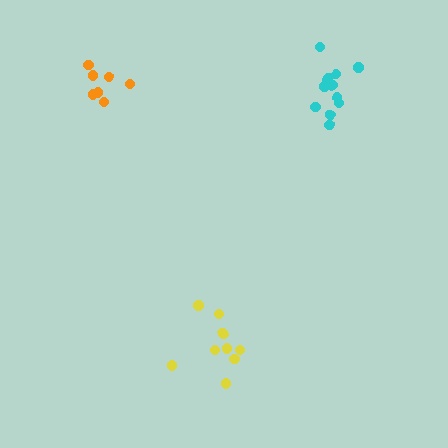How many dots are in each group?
Group 1: 9 dots, Group 2: 7 dots, Group 3: 12 dots (28 total).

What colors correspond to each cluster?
The clusters are colored: yellow, orange, cyan.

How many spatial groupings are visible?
There are 3 spatial groupings.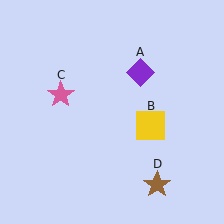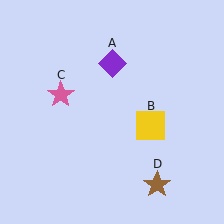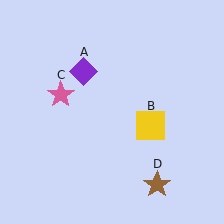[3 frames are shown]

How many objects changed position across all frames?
1 object changed position: purple diamond (object A).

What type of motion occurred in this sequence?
The purple diamond (object A) rotated counterclockwise around the center of the scene.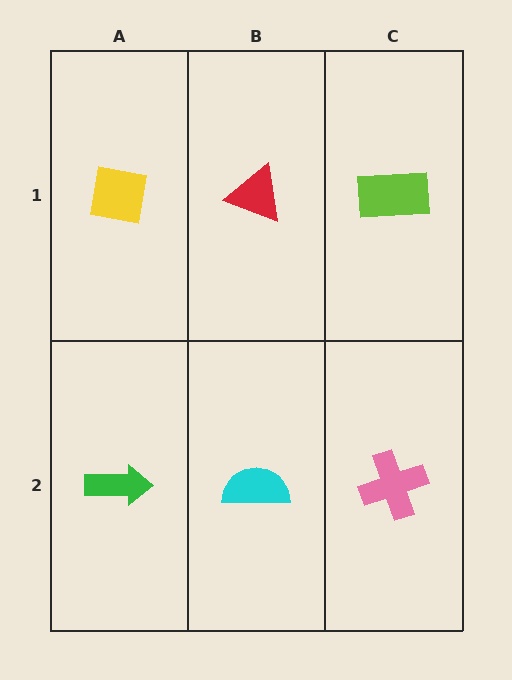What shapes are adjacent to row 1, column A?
A green arrow (row 2, column A), a red triangle (row 1, column B).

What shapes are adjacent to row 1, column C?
A pink cross (row 2, column C), a red triangle (row 1, column B).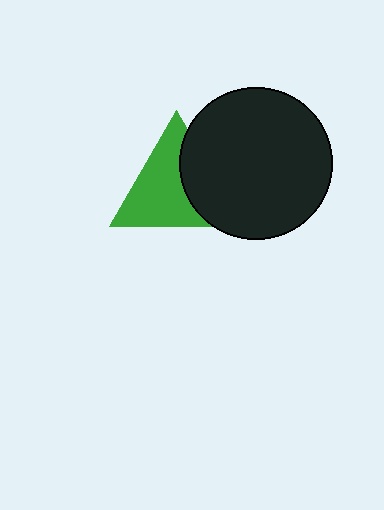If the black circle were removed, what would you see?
You would see the complete green triangle.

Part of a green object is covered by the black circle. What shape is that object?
It is a triangle.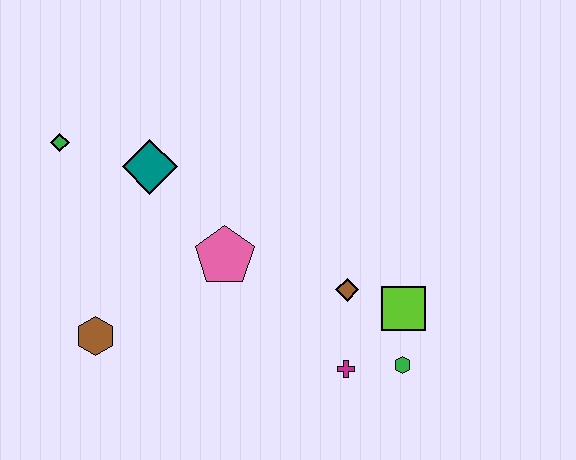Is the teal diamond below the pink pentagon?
No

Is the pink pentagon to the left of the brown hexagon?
No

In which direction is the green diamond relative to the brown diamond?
The green diamond is to the left of the brown diamond.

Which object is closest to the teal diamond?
The green diamond is closest to the teal diamond.